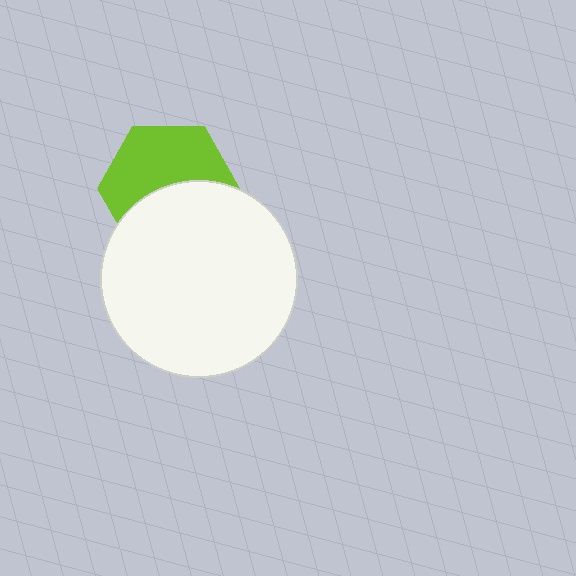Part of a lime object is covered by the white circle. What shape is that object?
It is a hexagon.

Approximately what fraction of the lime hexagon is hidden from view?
Roughly 46% of the lime hexagon is hidden behind the white circle.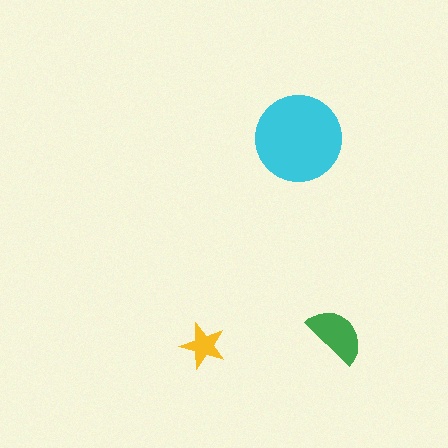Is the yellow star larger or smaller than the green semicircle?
Smaller.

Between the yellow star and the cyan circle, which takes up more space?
The cyan circle.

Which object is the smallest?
The yellow star.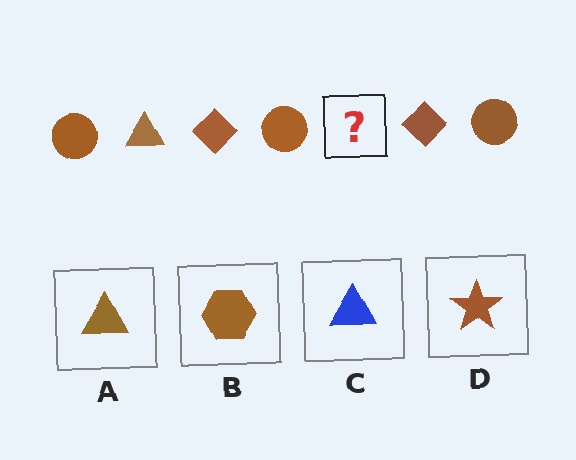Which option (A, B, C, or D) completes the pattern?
A.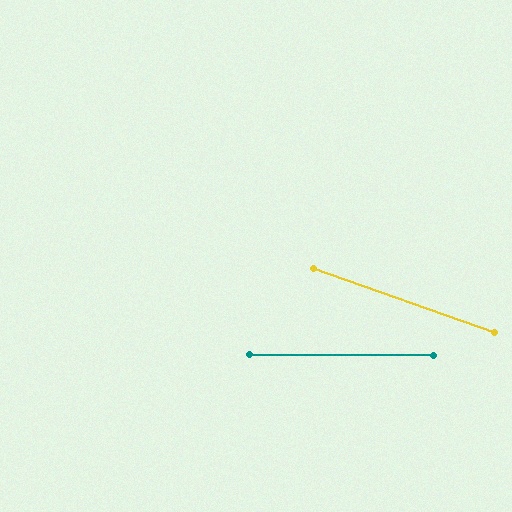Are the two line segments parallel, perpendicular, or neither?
Neither parallel nor perpendicular — they differ by about 19°.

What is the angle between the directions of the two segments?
Approximately 19 degrees.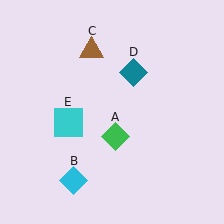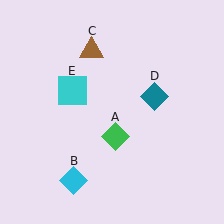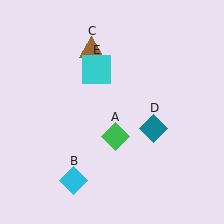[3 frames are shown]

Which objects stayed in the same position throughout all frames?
Green diamond (object A) and cyan diamond (object B) and brown triangle (object C) remained stationary.